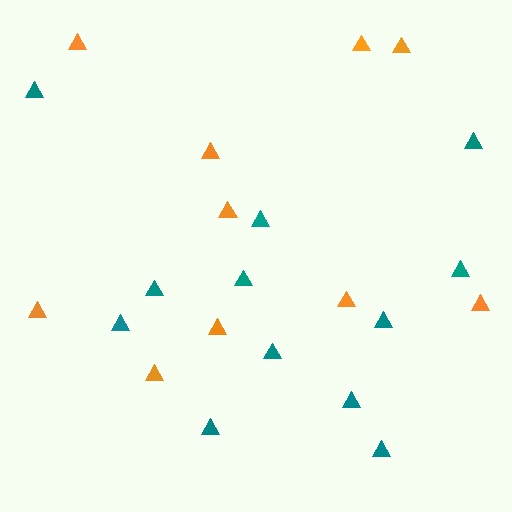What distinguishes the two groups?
There are 2 groups: one group of teal triangles (12) and one group of orange triangles (10).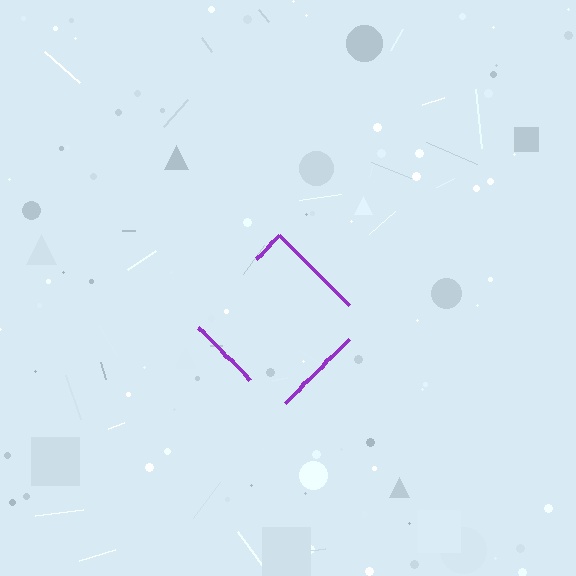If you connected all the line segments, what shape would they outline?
They would outline a diamond.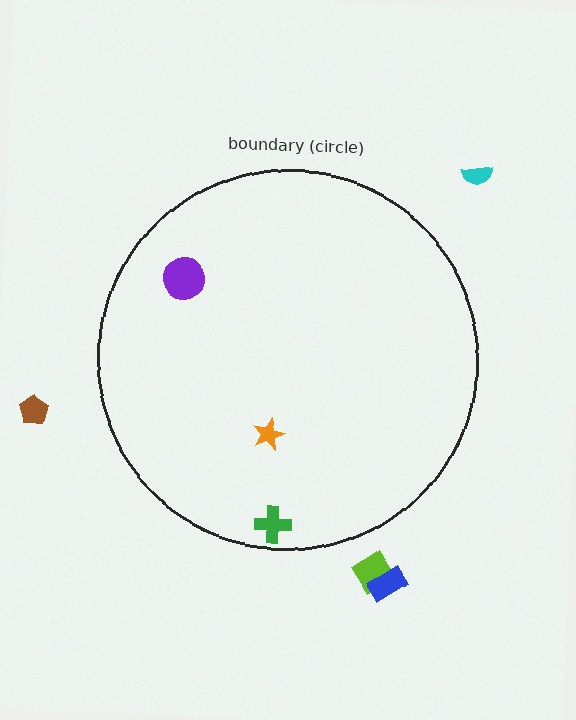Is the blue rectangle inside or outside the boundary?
Outside.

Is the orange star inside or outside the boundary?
Inside.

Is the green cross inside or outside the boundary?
Inside.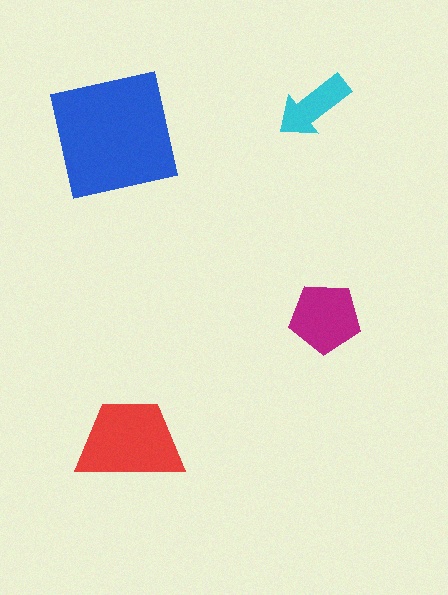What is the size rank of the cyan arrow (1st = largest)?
4th.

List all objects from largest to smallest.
The blue square, the red trapezoid, the magenta pentagon, the cyan arrow.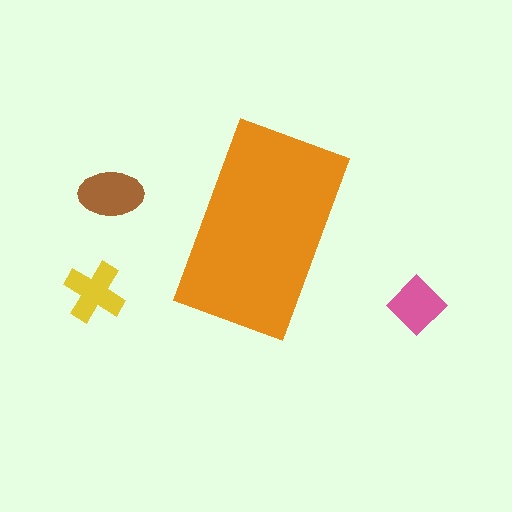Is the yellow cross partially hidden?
No, the yellow cross is fully visible.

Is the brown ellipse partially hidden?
No, the brown ellipse is fully visible.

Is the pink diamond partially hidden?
No, the pink diamond is fully visible.